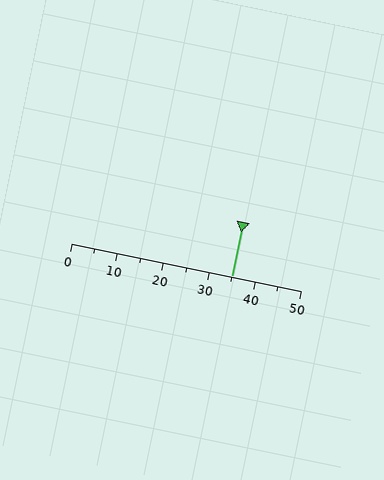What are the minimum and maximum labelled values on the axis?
The axis runs from 0 to 50.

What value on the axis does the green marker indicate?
The marker indicates approximately 35.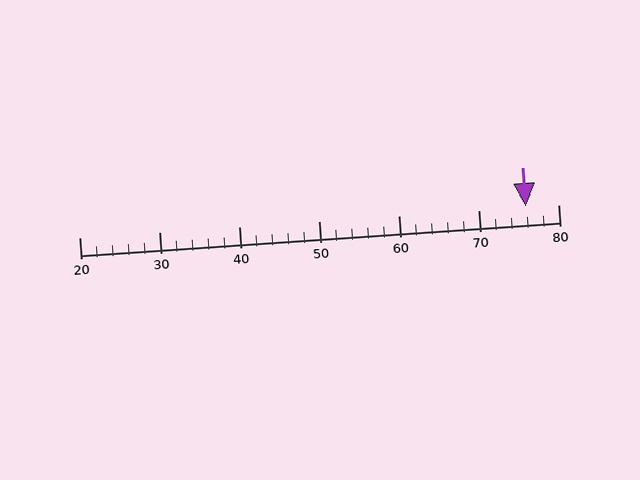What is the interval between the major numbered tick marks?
The major tick marks are spaced 10 units apart.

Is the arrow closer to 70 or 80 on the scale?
The arrow is closer to 80.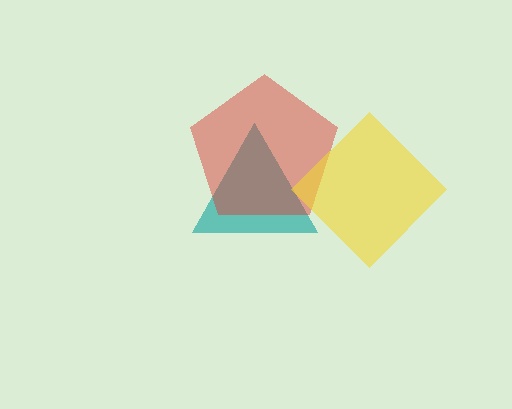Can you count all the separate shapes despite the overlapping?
Yes, there are 3 separate shapes.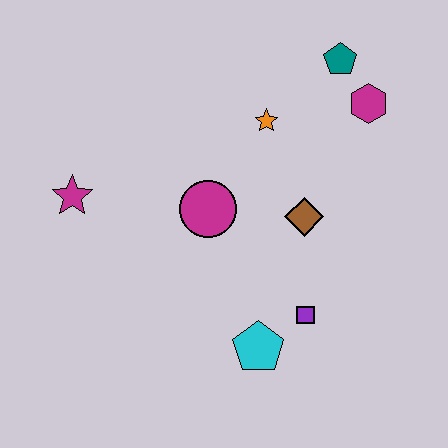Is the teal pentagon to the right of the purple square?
Yes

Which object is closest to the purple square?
The cyan pentagon is closest to the purple square.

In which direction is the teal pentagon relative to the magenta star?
The teal pentagon is to the right of the magenta star.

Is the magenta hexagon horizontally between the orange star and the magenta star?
No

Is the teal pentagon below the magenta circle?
No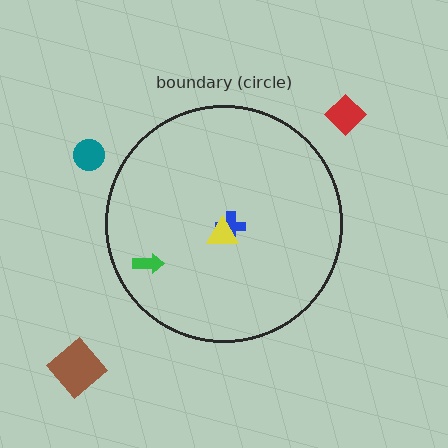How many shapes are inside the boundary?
3 inside, 3 outside.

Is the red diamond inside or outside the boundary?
Outside.